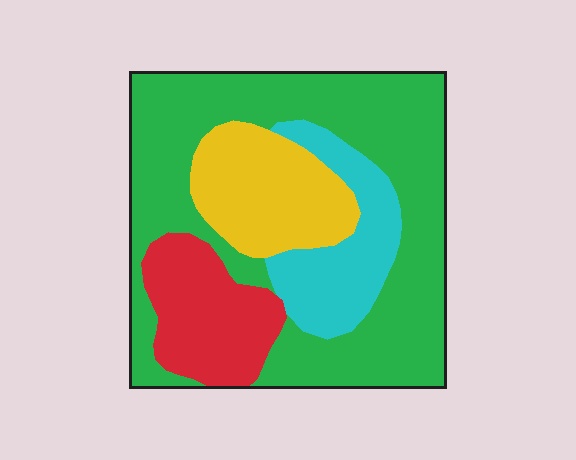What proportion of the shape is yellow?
Yellow covers roughly 15% of the shape.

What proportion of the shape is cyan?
Cyan covers about 15% of the shape.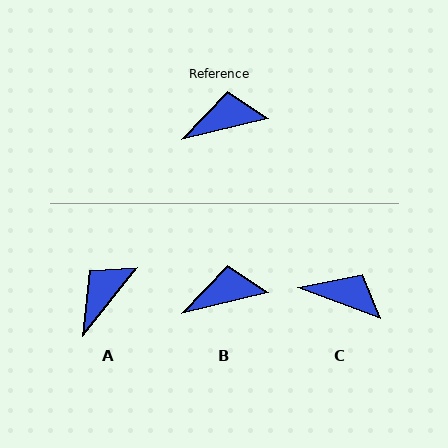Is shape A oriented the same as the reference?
No, it is off by about 37 degrees.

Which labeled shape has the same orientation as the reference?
B.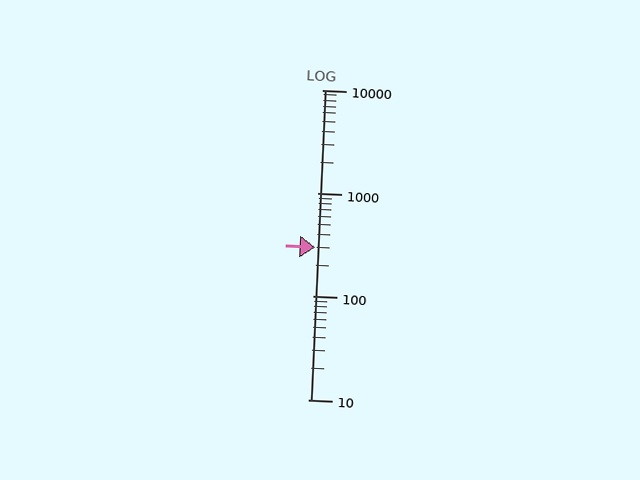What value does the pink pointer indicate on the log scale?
The pointer indicates approximately 300.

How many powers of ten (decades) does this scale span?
The scale spans 3 decades, from 10 to 10000.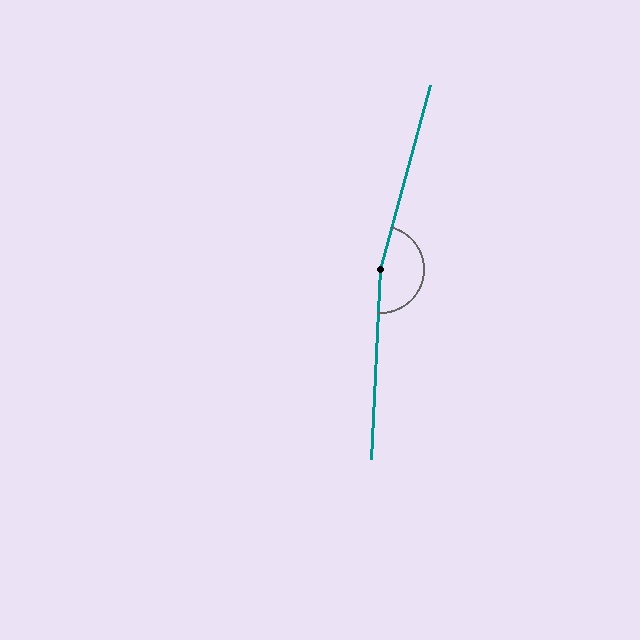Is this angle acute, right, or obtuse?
It is obtuse.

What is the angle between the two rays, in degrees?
Approximately 167 degrees.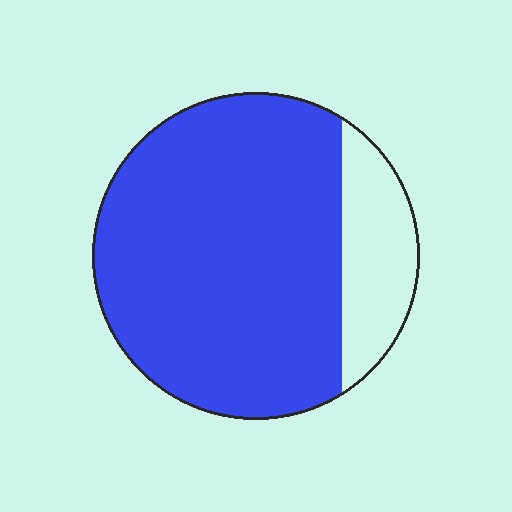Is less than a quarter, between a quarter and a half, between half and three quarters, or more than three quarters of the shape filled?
More than three quarters.